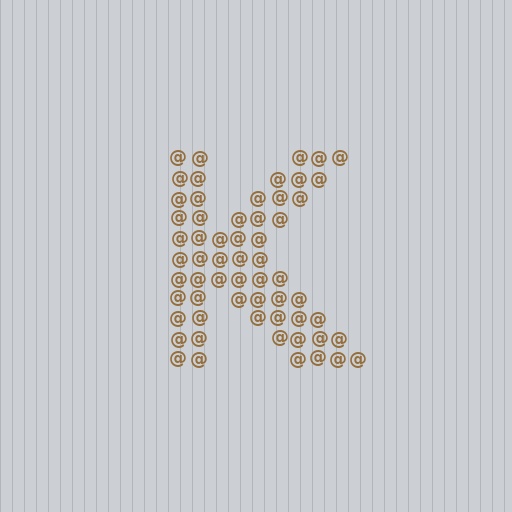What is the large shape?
The large shape is the letter K.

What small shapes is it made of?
It is made of small at signs.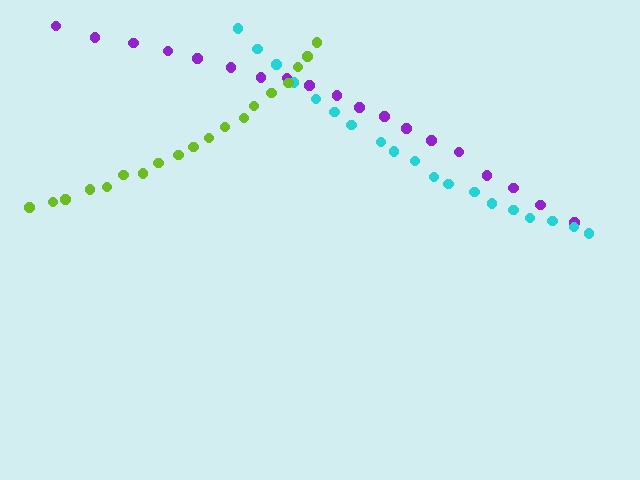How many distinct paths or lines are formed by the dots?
There are 3 distinct paths.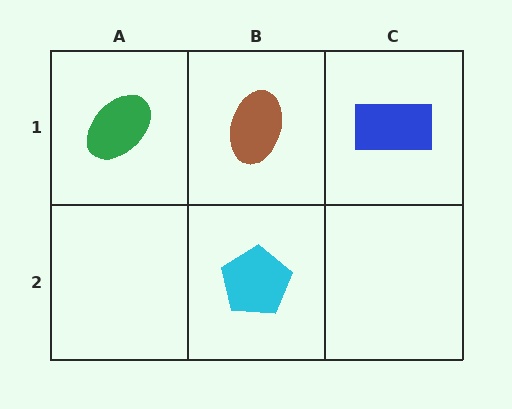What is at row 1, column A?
A green ellipse.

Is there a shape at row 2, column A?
No, that cell is empty.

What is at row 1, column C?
A blue rectangle.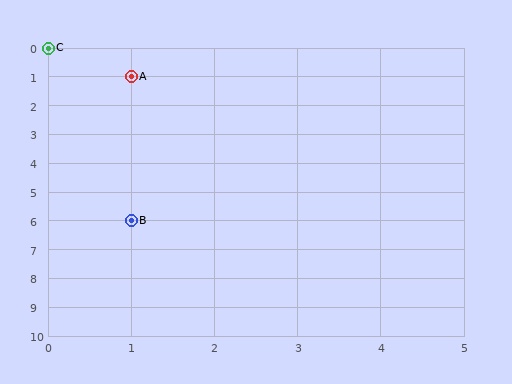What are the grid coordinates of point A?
Point A is at grid coordinates (1, 1).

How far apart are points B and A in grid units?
Points B and A are 5 rows apart.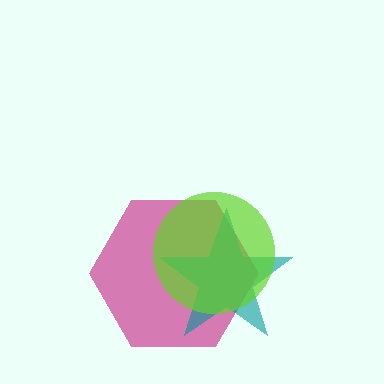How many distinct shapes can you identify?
There are 3 distinct shapes: a magenta hexagon, a teal star, a lime circle.